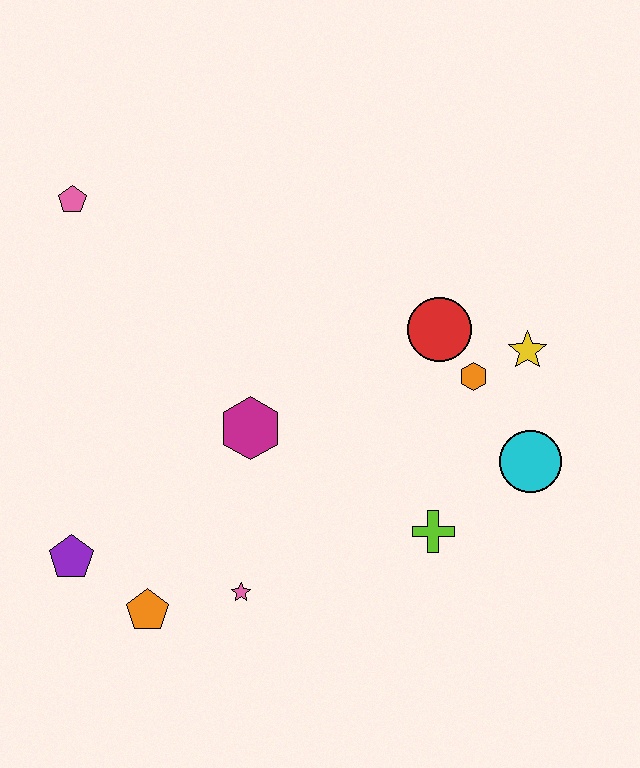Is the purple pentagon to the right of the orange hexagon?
No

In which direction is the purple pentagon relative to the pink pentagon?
The purple pentagon is below the pink pentagon.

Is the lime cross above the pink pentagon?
No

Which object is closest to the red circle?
The orange hexagon is closest to the red circle.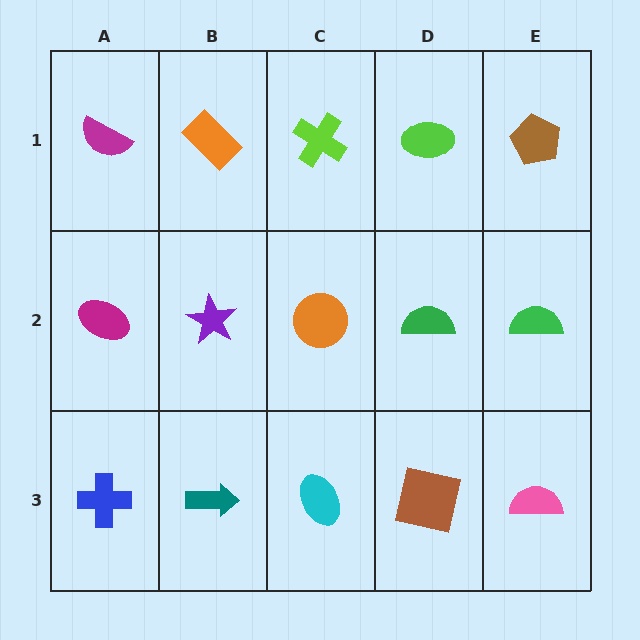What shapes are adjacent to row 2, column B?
An orange rectangle (row 1, column B), a teal arrow (row 3, column B), a magenta ellipse (row 2, column A), an orange circle (row 2, column C).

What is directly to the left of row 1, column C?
An orange rectangle.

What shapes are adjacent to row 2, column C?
A lime cross (row 1, column C), a cyan ellipse (row 3, column C), a purple star (row 2, column B), a green semicircle (row 2, column D).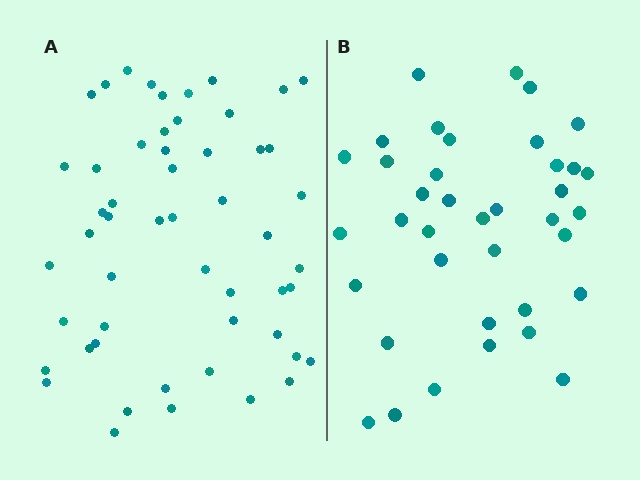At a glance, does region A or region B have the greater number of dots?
Region A (the left region) has more dots.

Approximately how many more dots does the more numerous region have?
Region A has approximately 15 more dots than region B.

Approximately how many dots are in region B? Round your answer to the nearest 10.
About 40 dots. (The exact count is 38, which rounds to 40.)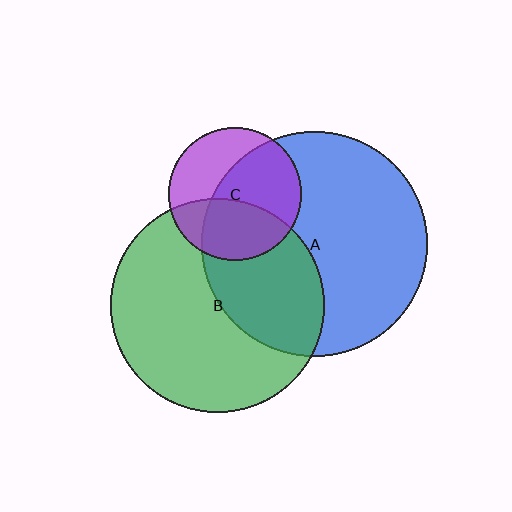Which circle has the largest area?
Circle A (blue).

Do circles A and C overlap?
Yes.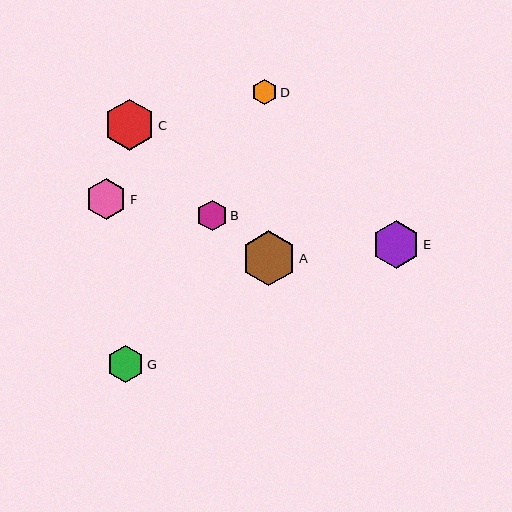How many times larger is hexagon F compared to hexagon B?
Hexagon F is approximately 1.3 times the size of hexagon B.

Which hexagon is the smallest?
Hexagon D is the smallest with a size of approximately 25 pixels.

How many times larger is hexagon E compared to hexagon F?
Hexagon E is approximately 1.2 times the size of hexagon F.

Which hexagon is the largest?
Hexagon A is the largest with a size of approximately 55 pixels.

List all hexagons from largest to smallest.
From largest to smallest: A, C, E, F, G, B, D.